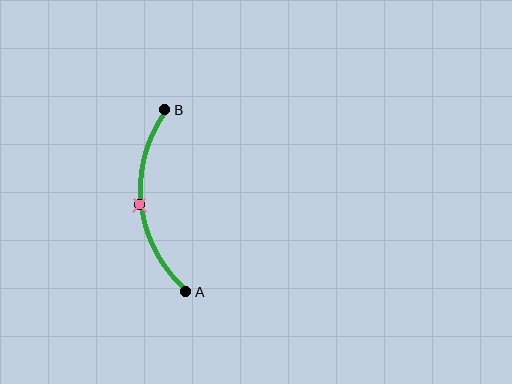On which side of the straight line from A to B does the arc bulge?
The arc bulges to the left of the straight line connecting A and B.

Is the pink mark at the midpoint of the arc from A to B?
Yes. The pink mark lies on the arc at equal arc-length from both A and B — it is the arc midpoint.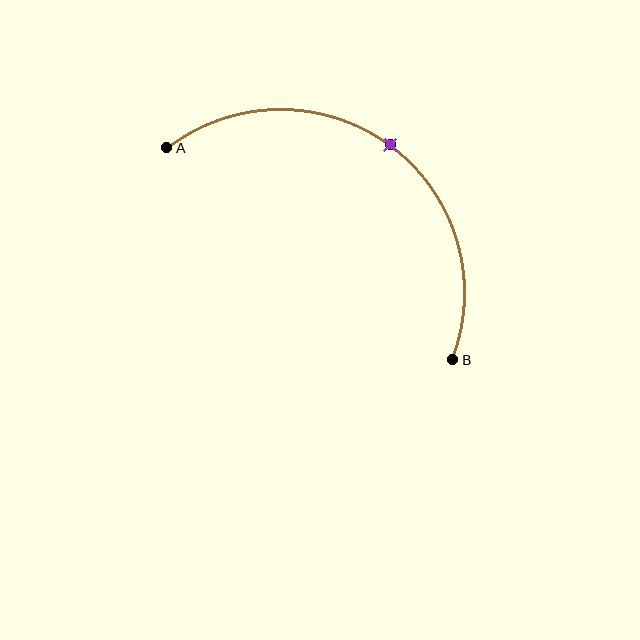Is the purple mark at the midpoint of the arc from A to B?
Yes. The purple mark lies on the arc at equal arc-length from both A and B — it is the arc midpoint.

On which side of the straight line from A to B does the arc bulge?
The arc bulges above and to the right of the straight line connecting A and B.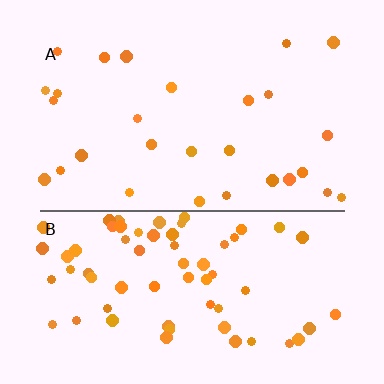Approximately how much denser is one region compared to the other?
Approximately 2.4× — region B over region A.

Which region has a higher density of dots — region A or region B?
B (the bottom).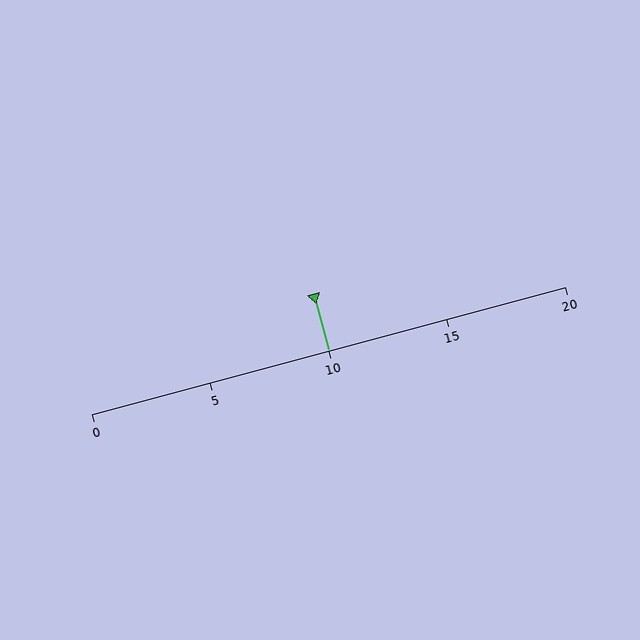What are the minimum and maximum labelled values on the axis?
The axis runs from 0 to 20.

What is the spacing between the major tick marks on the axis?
The major ticks are spaced 5 apart.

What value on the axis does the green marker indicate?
The marker indicates approximately 10.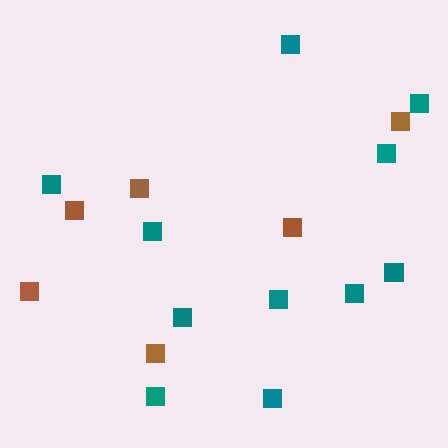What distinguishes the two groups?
There are 2 groups: one group of teal squares (11) and one group of brown squares (6).